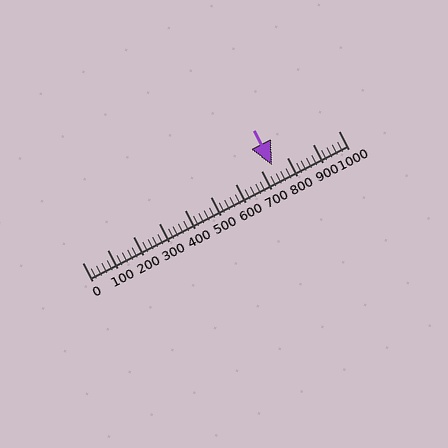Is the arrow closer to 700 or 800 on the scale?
The arrow is closer to 700.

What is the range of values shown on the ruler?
The ruler shows values from 0 to 1000.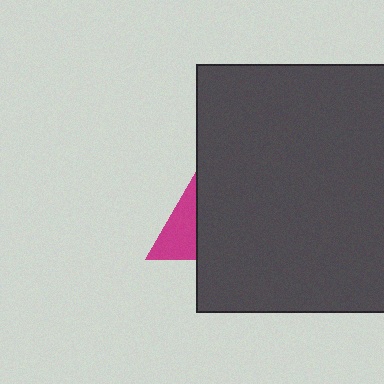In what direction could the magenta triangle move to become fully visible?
The magenta triangle could move left. That would shift it out from behind the dark gray square entirely.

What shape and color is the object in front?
The object in front is a dark gray square.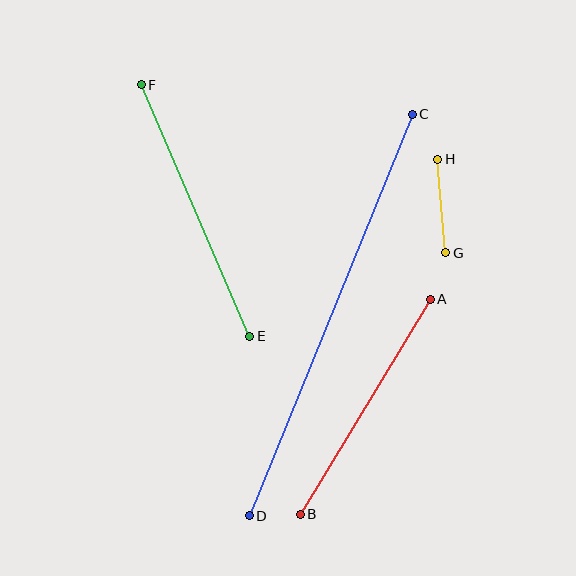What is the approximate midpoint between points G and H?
The midpoint is at approximately (442, 206) pixels.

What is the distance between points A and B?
The distance is approximately 251 pixels.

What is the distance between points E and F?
The distance is approximately 274 pixels.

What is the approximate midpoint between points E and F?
The midpoint is at approximately (196, 210) pixels.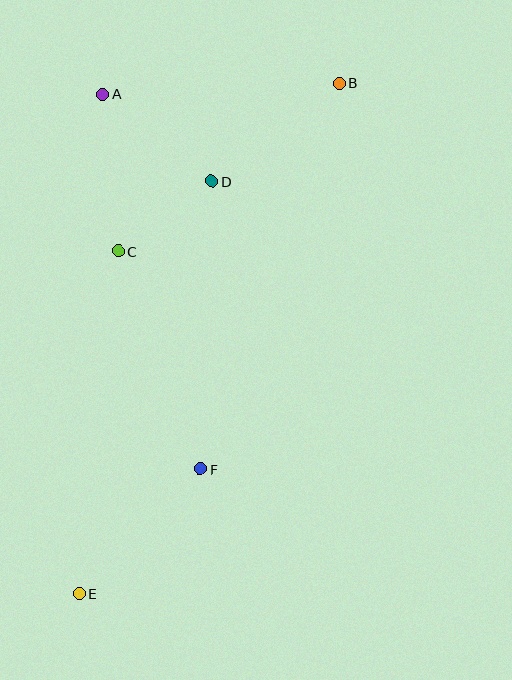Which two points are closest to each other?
Points C and D are closest to each other.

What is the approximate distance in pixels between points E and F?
The distance between E and F is approximately 174 pixels.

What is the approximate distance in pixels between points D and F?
The distance between D and F is approximately 288 pixels.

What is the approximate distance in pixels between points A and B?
The distance between A and B is approximately 237 pixels.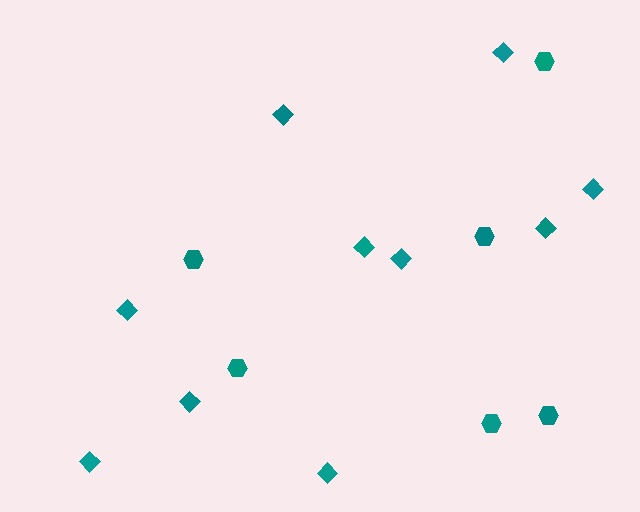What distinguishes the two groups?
There are 2 groups: one group of hexagons (6) and one group of diamonds (10).